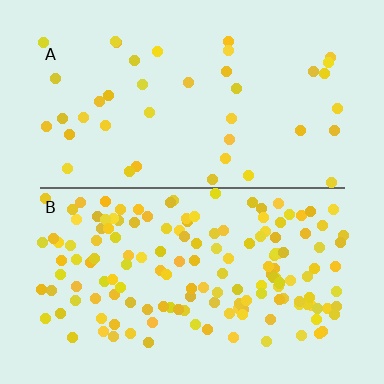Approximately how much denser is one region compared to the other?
Approximately 3.8× — region B over region A.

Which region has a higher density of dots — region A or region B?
B (the bottom).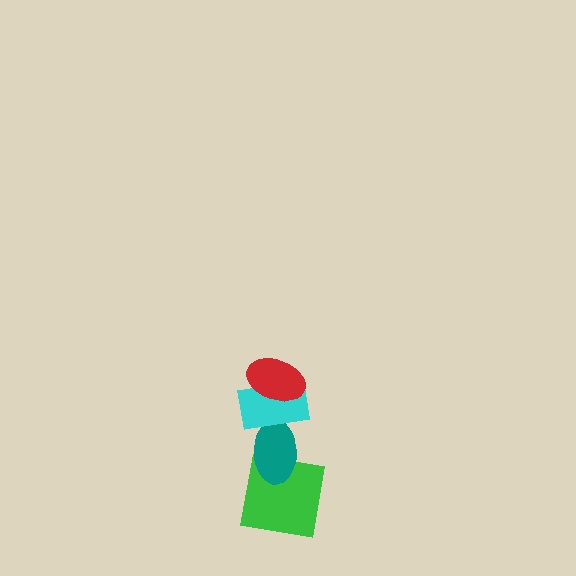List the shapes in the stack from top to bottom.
From top to bottom: the red ellipse, the cyan rectangle, the teal ellipse, the green square.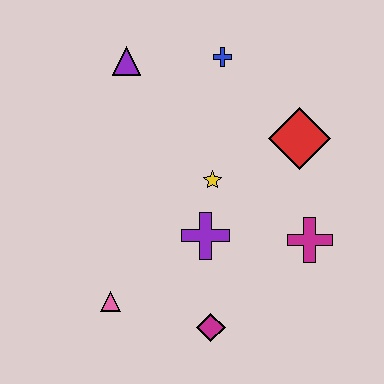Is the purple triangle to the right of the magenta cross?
No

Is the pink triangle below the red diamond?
Yes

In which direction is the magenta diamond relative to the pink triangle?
The magenta diamond is to the right of the pink triangle.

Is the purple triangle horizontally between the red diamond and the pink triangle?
Yes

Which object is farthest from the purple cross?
The purple triangle is farthest from the purple cross.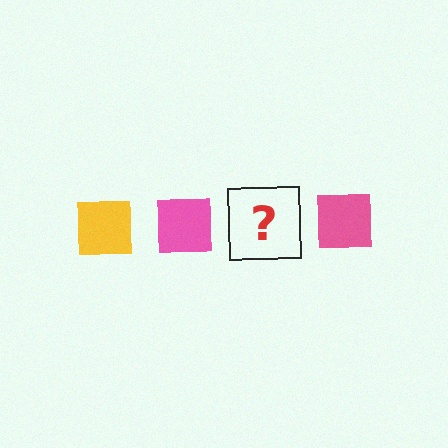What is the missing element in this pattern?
The missing element is a yellow square.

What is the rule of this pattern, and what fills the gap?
The rule is that the pattern cycles through yellow, pink squares. The gap should be filled with a yellow square.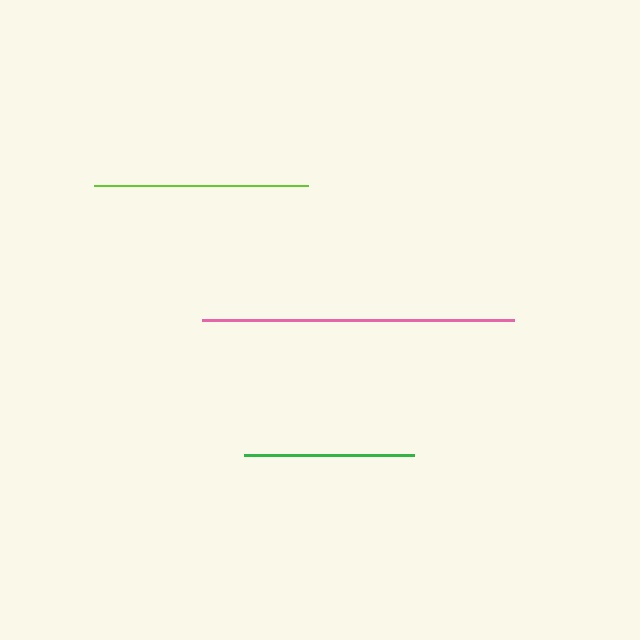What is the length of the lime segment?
The lime segment is approximately 214 pixels long.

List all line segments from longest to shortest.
From longest to shortest: pink, lime, green.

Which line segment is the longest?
The pink line is the longest at approximately 312 pixels.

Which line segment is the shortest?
The green line is the shortest at approximately 170 pixels.